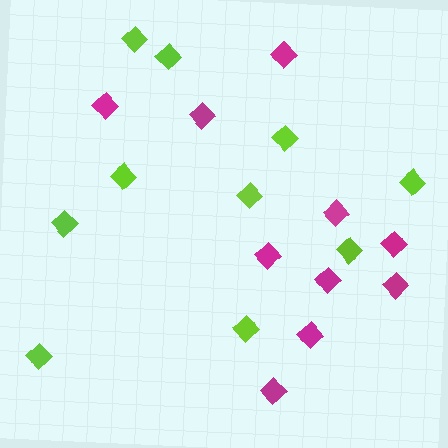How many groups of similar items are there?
There are 2 groups: one group of magenta diamonds (10) and one group of lime diamonds (10).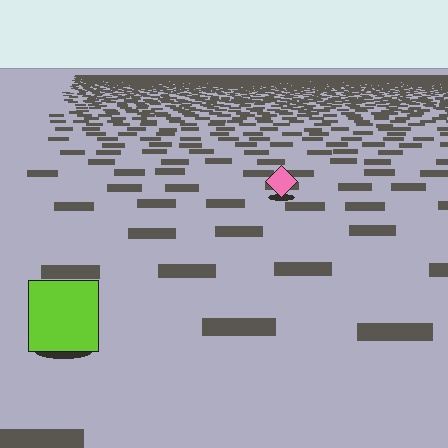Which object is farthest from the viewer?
The pink diamond is farthest from the viewer. It appears smaller and the ground texture around it is denser.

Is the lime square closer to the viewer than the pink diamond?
Yes. The lime square is closer — you can tell from the texture gradient: the ground texture is coarser near it.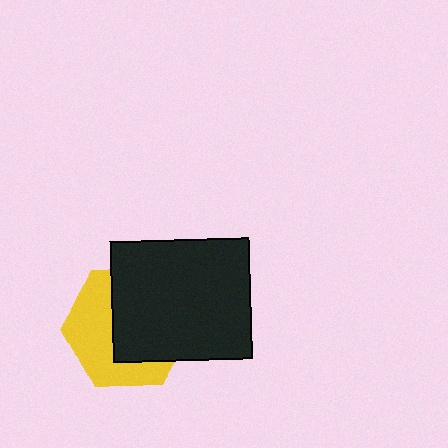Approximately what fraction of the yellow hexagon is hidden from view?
Roughly 53% of the yellow hexagon is hidden behind the black rectangle.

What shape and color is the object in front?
The object in front is a black rectangle.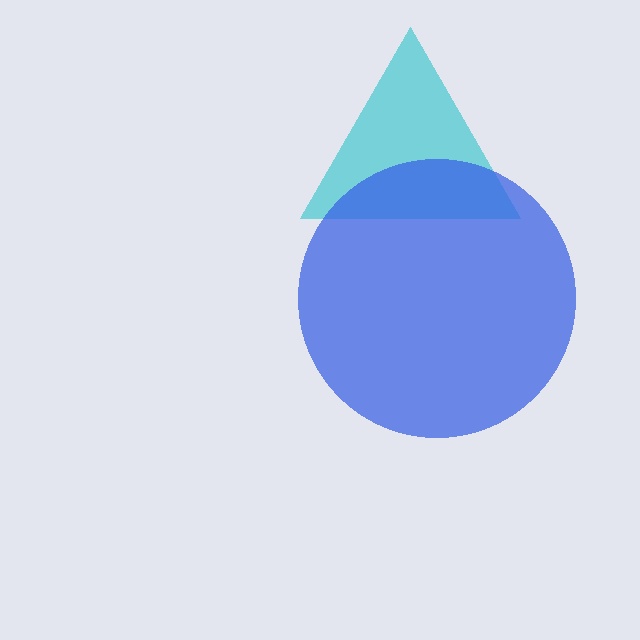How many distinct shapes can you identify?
There are 2 distinct shapes: a cyan triangle, a blue circle.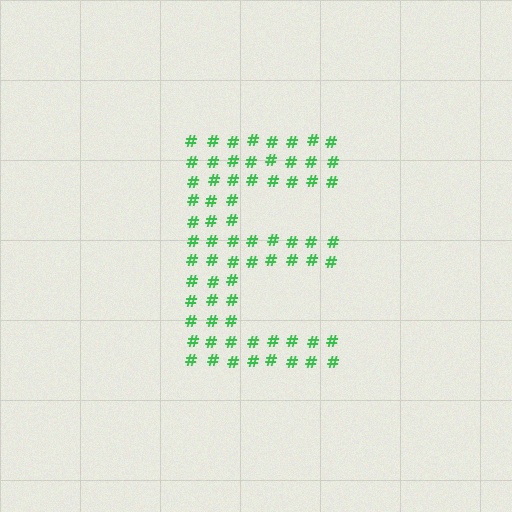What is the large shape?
The large shape is the letter E.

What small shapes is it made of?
It is made of small hash symbols.